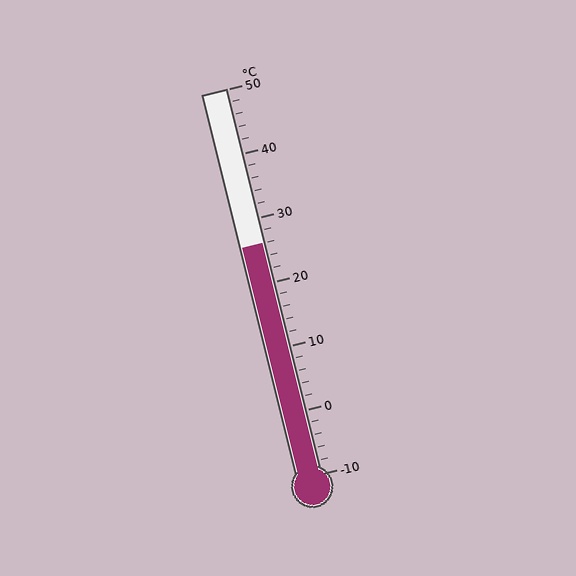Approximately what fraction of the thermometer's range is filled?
The thermometer is filled to approximately 60% of its range.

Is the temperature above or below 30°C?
The temperature is below 30°C.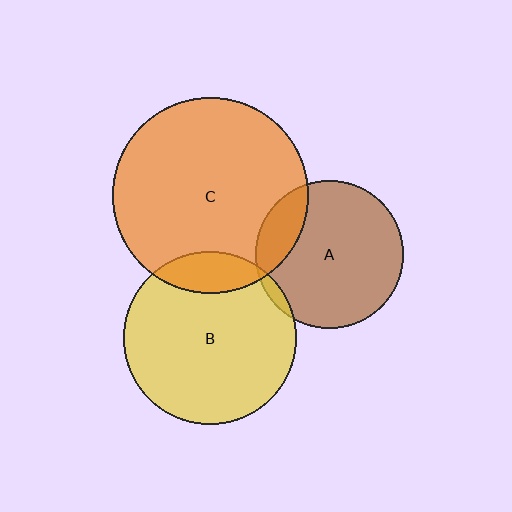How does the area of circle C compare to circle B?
Approximately 1.3 times.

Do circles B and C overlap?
Yes.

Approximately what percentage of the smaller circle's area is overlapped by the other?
Approximately 15%.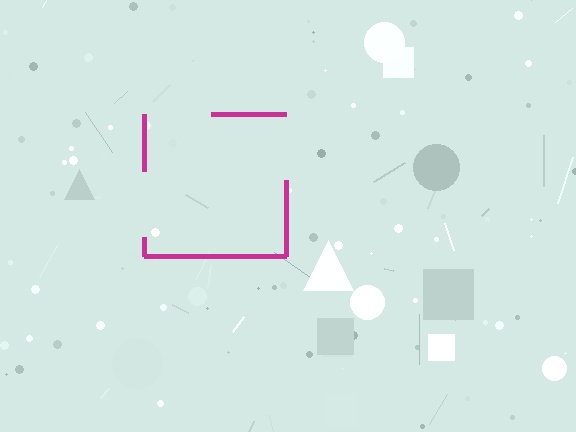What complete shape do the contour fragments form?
The contour fragments form a square.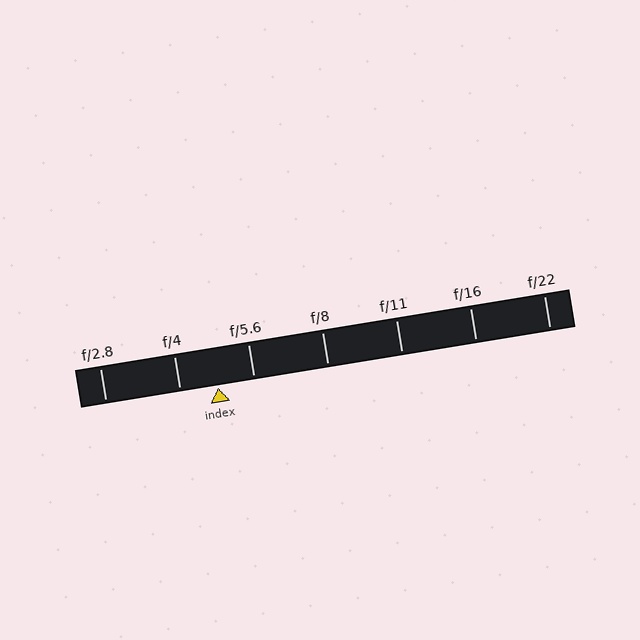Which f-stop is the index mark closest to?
The index mark is closest to f/5.6.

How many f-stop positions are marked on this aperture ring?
There are 7 f-stop positions marked.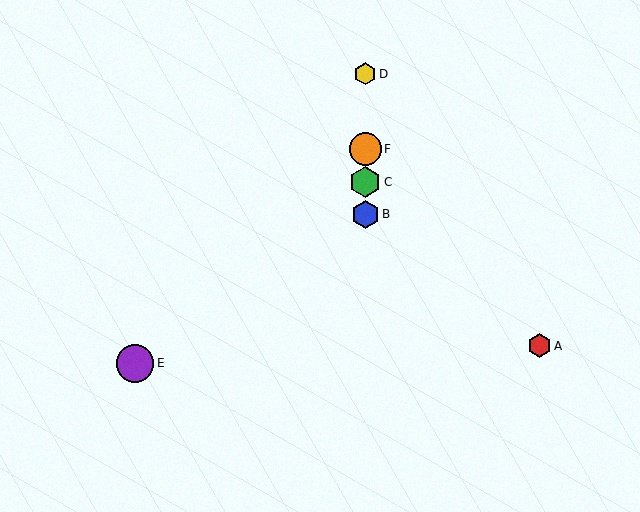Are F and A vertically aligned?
No, F is at x≈365 and A is at x≈539.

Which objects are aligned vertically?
Objects B, C, D, F are aligned vertically.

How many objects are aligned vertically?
4 objects (B, C, D, F) are aligned vertically.